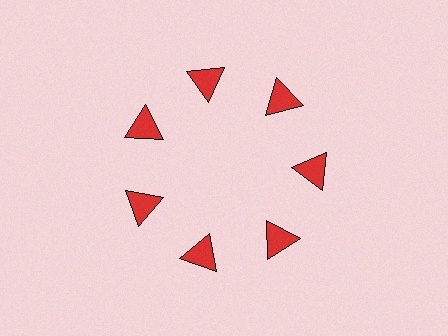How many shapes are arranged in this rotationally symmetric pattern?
There are 7 shapes, arranged in 7 groups of 1.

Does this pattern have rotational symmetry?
Yes, this pattern has 7-fold rotational symmetry. It looks the same after rotating 51 degrees around the center.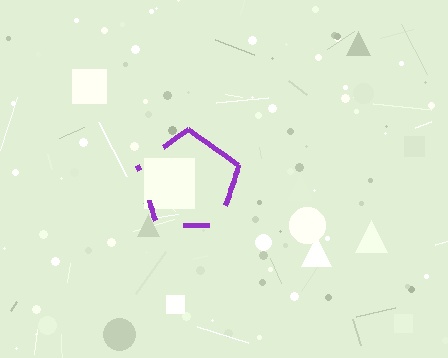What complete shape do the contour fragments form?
The contour fragments form a pentagon.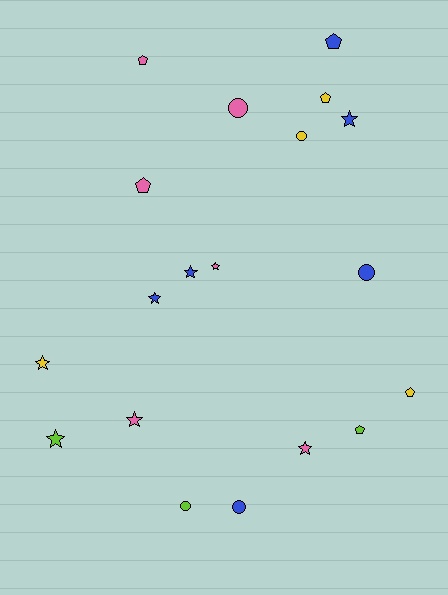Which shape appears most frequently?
Star, with 8 objects.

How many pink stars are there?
There are 3 pink stars.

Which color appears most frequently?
Pink, with 6 objects.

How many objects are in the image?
There are 19 objects.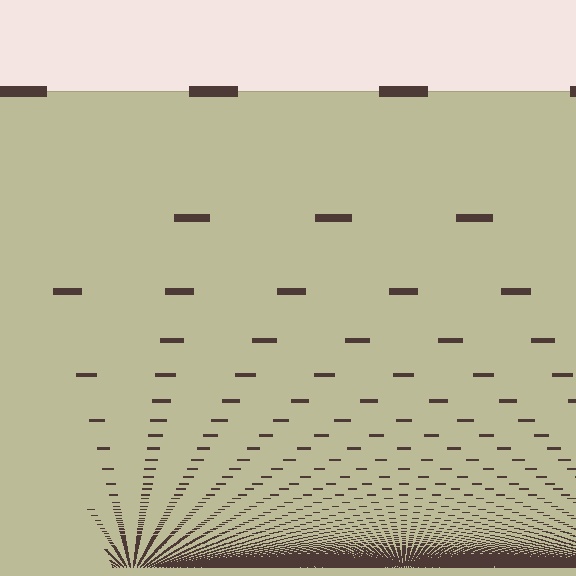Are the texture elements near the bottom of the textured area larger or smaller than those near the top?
Smaller. The gradient is inverted — elements near the bottom are smaller and denser.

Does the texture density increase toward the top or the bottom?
Density increases toward the bottom.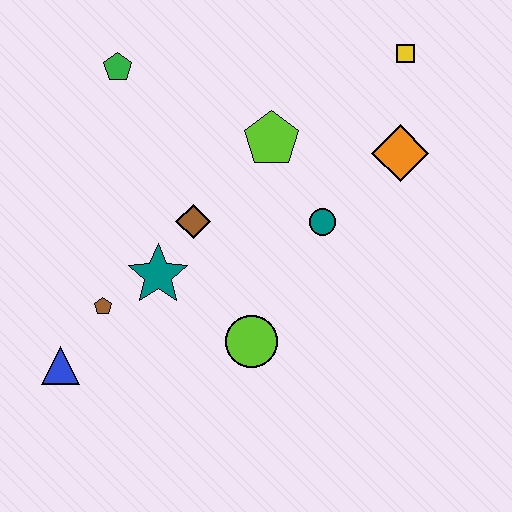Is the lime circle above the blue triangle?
Yes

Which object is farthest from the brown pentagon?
The yellow square is farthest from the brown pentagon.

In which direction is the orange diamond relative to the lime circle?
The orange diamond is above the lime circle.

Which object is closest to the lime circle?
The teal star is closest to the lime circle.